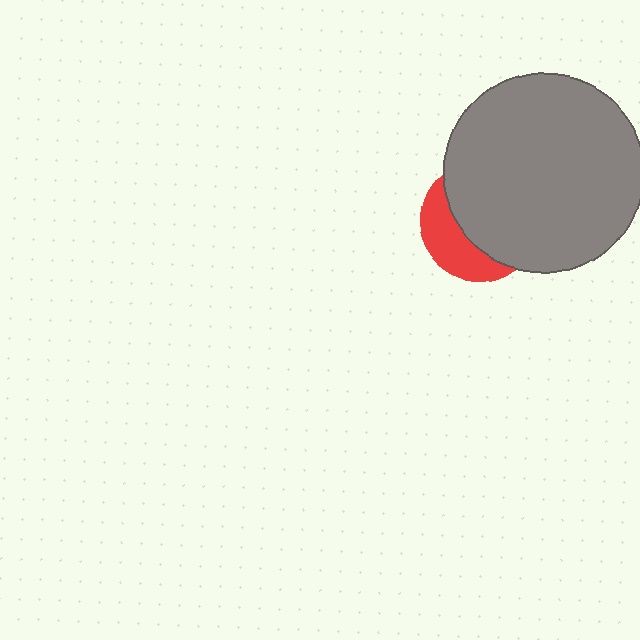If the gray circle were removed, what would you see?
You would see the complete red circle.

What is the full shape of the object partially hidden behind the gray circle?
The partially hidden object is a red circle.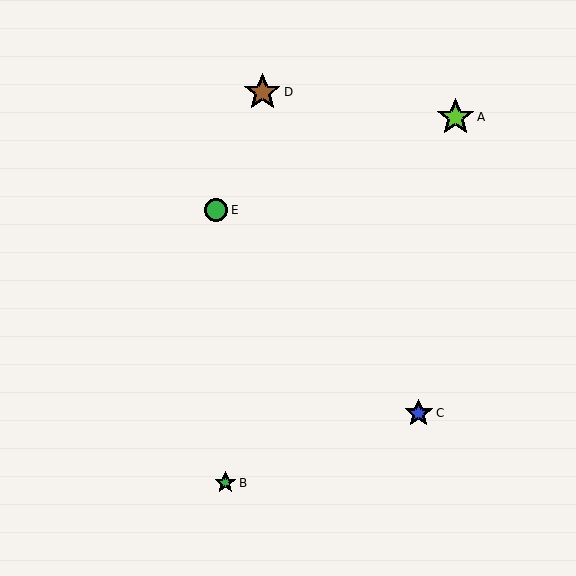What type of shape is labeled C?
Shape C is a blue star.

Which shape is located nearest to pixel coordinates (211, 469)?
The green star (labeled B) at (225, 483) is nearest to that location.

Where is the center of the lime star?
The center of the lime star is at (455, 117).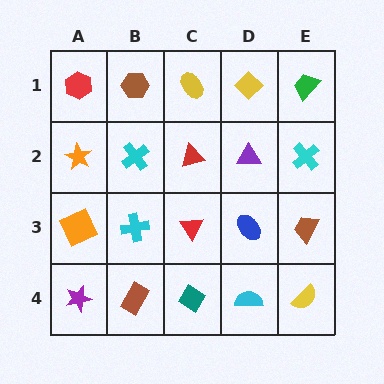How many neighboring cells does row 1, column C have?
3.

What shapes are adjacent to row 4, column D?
A blue ellipse (row 3, column D), a teal diamond (row 4, column C), a yellow semicircle (row 4, column E).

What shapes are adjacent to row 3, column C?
A red triangle (row 2, column C), a teal diamond (row 4, column C), a cyan cross (row 3, column B), a blue ellipse (row 3, column D).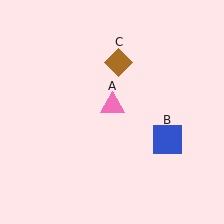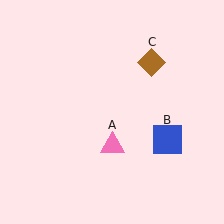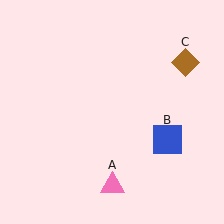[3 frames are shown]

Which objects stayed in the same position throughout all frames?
Blue square (object B) remained stationary.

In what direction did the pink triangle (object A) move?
The pink triangle (object A) moved down.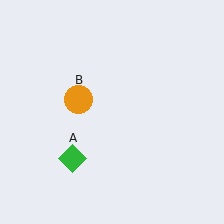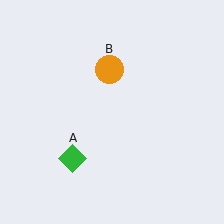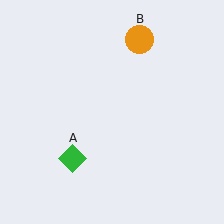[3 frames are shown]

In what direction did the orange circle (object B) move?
The orange circle (object B) moved up and to the right.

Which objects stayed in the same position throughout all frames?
Green diamond (object A) remained stationary.